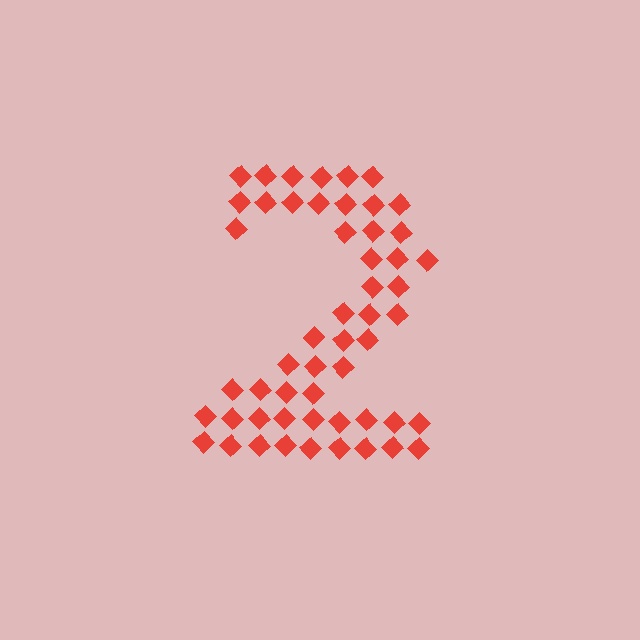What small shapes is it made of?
It is made of small diamonds.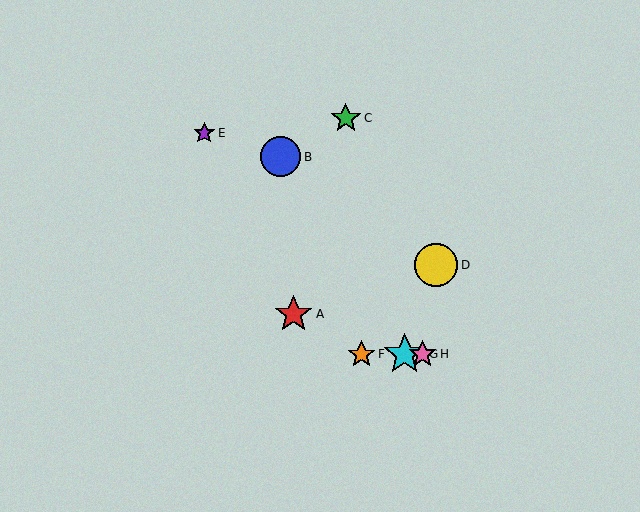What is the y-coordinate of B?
Object B is at y≈157.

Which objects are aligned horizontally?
Objects F, G, H are aligned horizontally.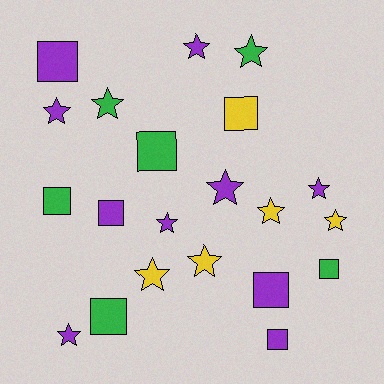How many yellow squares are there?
There is 1 yellow square.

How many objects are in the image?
There are 21 objects.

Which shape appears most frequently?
Star, with 12 objects.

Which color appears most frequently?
Purple, with 10 objects.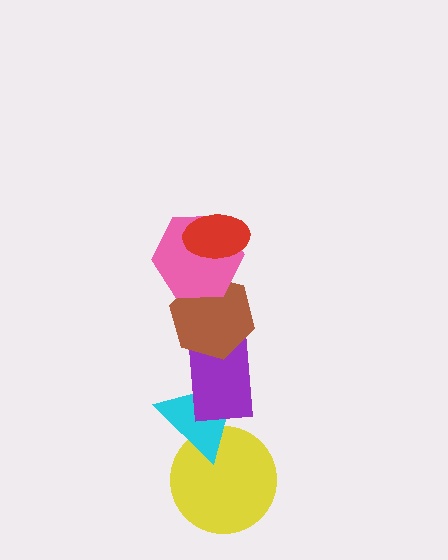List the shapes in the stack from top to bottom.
From top to bottom: the red ellipse, the pink hexagon, the brown hexagon, the purple rectangle, the cyan triangle, the yellow circle.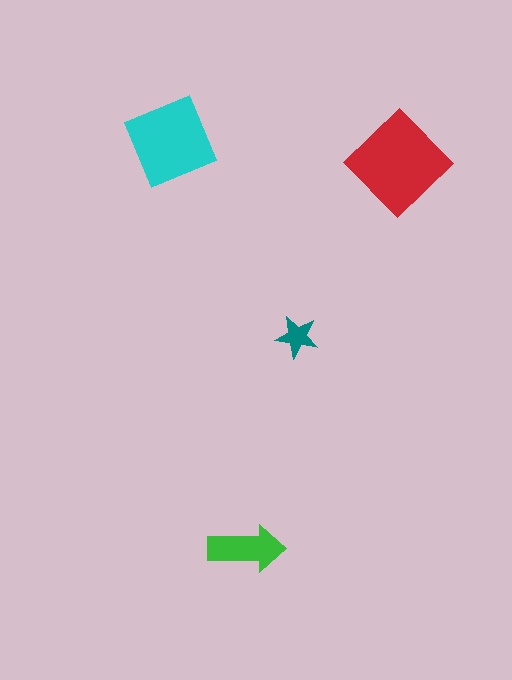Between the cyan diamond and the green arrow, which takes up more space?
The cyan diamond.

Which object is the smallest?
The teal star.